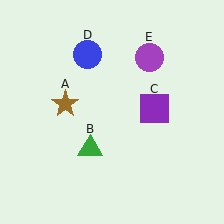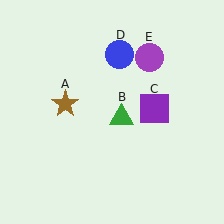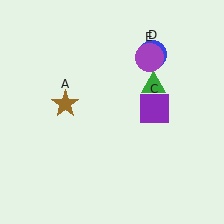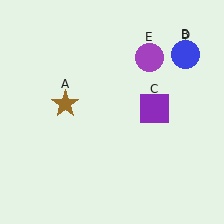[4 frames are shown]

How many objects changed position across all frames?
2 objects changed position: green triangle (object B), blue circle (object D).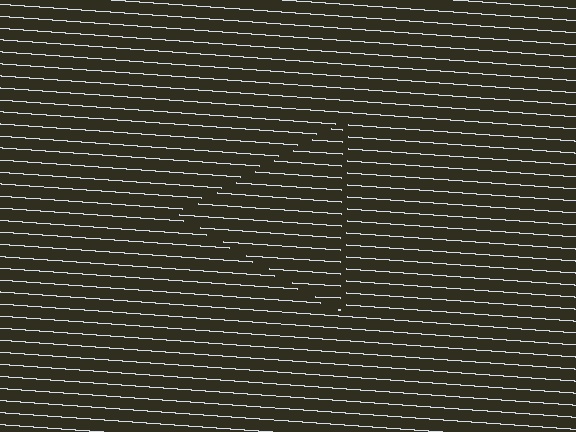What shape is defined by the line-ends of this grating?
An illusory triangle. The interior of the shape contains the same grating, shifted by half a period — the contour is defined by the phase discontinuity where line-ends from the inner and outer gratings abut.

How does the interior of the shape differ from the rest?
The interior of the shape contains the same grating, shifted by half a period — the contour is defined by the phase discontinuity where line-ends from the inner and outer gratings abut.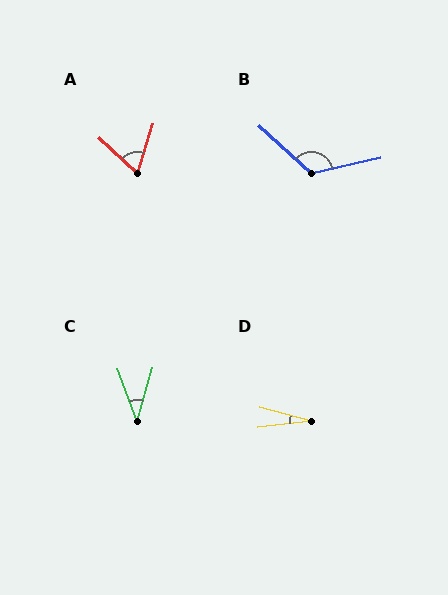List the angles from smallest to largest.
D (21°), C (36°), A (64°), B (124°).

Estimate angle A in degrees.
Approximately 64 degrees.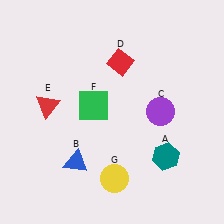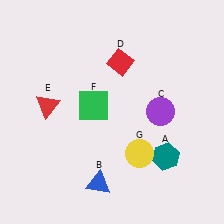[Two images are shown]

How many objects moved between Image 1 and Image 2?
2 objects moved between the two images.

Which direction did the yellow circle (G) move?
The yellow circle (G) moved right.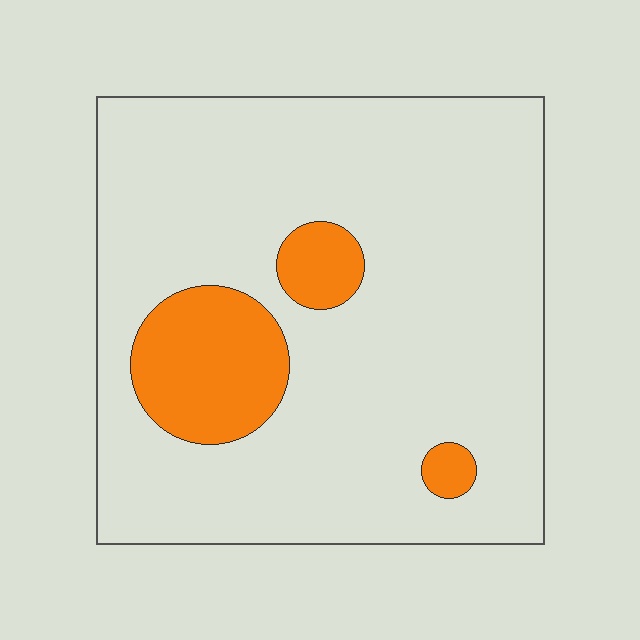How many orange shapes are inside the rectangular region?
3.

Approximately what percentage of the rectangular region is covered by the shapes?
Approximately 15%.